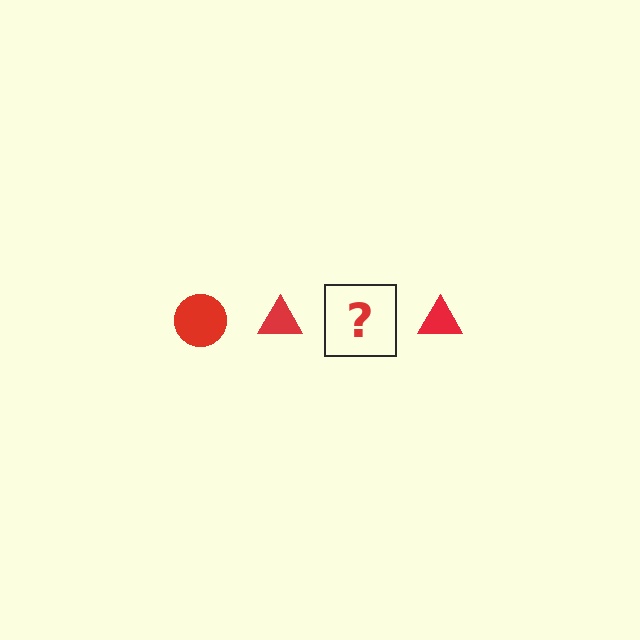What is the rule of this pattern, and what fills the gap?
The rule is that the pattern cycles through circle, triangle shapes in red. The gap should be filled with a red circle.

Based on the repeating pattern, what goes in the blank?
The blank should be a red circle.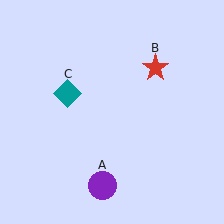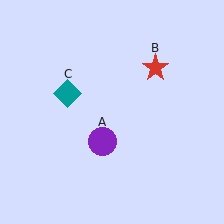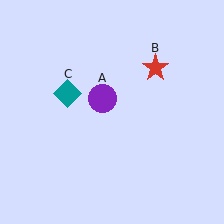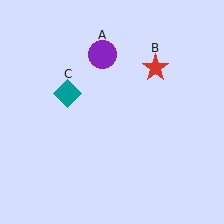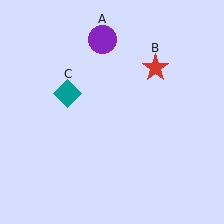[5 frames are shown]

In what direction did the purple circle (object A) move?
The purple circle (object A) moved up.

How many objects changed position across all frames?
1 object changed position: purple circle (object A).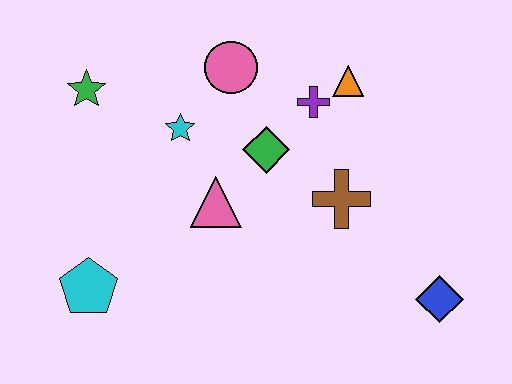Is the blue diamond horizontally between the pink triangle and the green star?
No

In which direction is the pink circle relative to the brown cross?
The pink circle is above the brown cross.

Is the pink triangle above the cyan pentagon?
Yes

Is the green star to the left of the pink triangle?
Yes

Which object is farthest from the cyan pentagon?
The blue diamond is farthest from the cyan pentagon.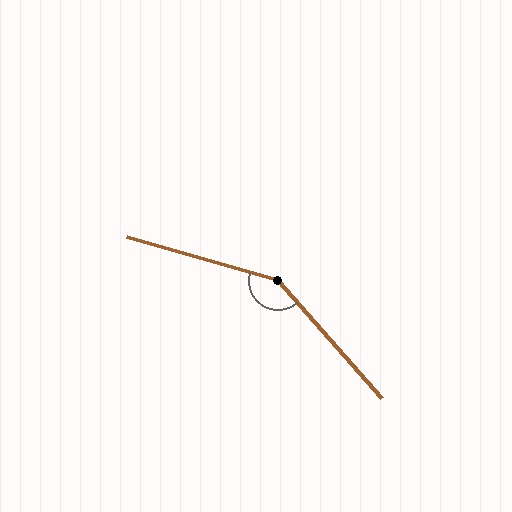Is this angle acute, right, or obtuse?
It is obtuse.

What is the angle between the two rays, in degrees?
Approximately 147 degrees.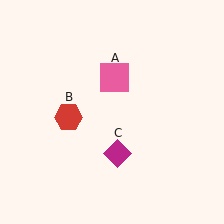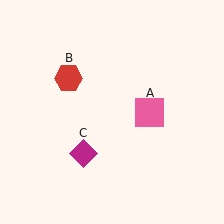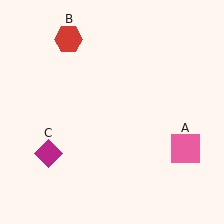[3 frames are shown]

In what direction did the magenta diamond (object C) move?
The magenta diamond (object C) moved left.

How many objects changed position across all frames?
3 objects changed position: pink square (object A), red hexagon (object B), magenta diamond (object C).